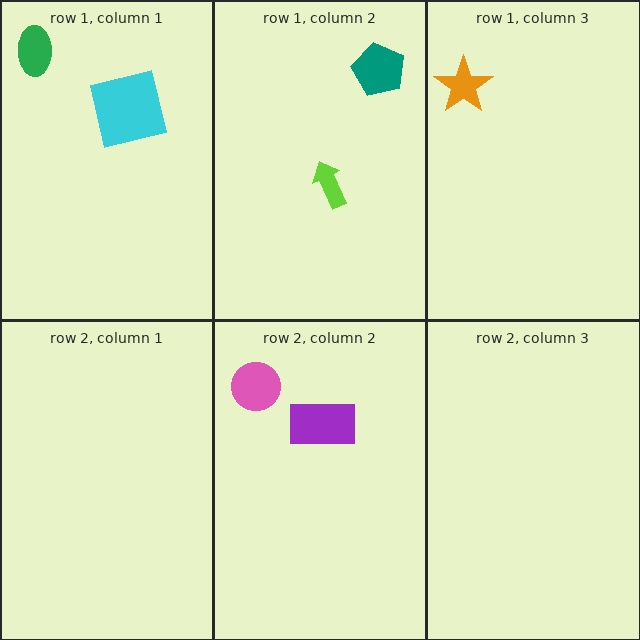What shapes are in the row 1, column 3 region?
The orange star.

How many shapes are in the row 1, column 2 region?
2.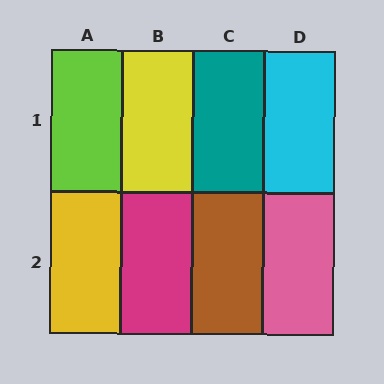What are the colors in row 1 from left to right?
Lime, yellow, teal, cyan.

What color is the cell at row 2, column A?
Yellow.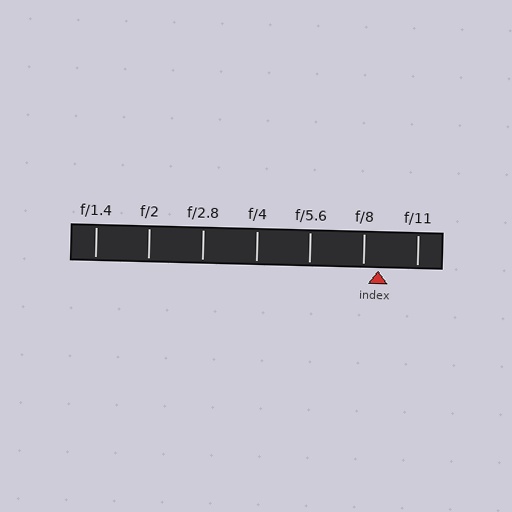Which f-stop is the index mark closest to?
The index mark is closest to f/8.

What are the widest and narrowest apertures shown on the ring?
The widest aperture shown is f/1.4 and the narrowest is f/11.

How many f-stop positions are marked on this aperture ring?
There are 7 f-stop positions marked.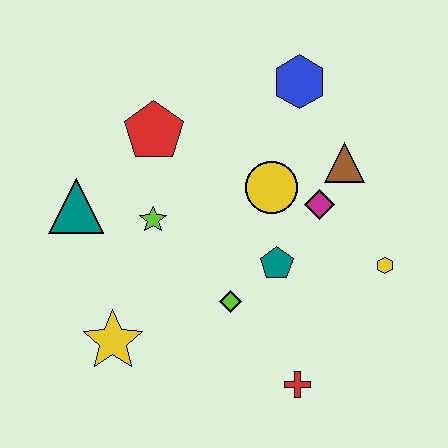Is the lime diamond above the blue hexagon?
No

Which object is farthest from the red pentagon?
The red cross is farthest from the red pentagon.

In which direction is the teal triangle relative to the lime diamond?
The teal triangle is to the left of the lime diamond.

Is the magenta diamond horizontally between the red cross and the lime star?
No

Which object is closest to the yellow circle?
The magenta diamond is closest to the yellow circle.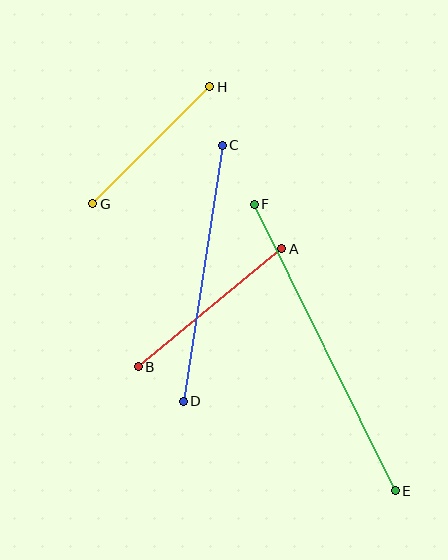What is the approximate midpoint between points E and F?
The midpoint is at approximately (325, 348) pixels.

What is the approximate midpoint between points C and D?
The midpoint is at approximately (203, 273) pixels.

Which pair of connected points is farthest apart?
Points E and F are farthest apart.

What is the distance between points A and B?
The distance is approximately 186 pixels.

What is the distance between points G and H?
The distance is approximately 165 pixels.